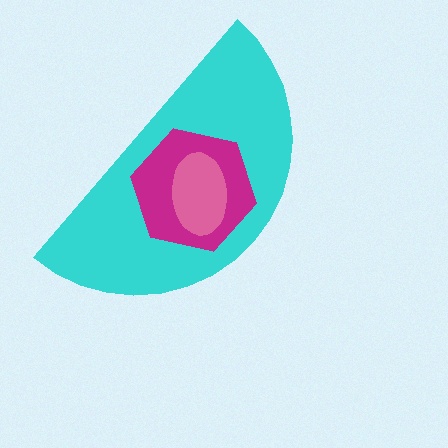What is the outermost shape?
The cyan semicircle.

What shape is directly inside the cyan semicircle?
The magenta hexagon.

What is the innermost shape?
The pink ellipse.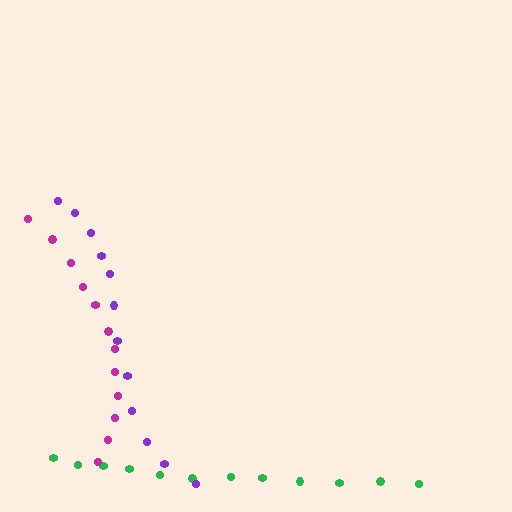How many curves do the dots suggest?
There are 3 distinct paths.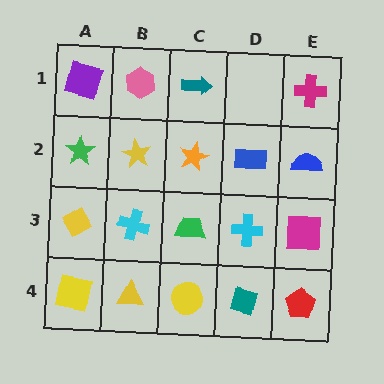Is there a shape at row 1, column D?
No, that cell is empty.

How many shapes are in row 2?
5 shapes.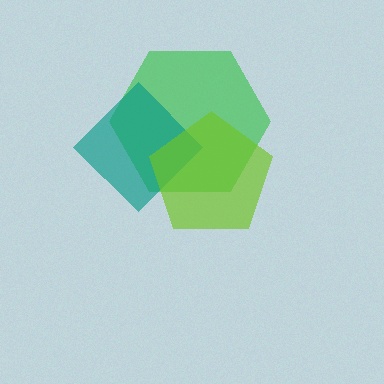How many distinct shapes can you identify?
There are 3 distinct shapes: a green hexagon, a teal diamond, a lime pentagon.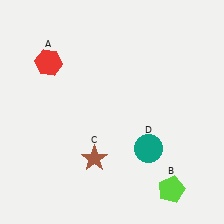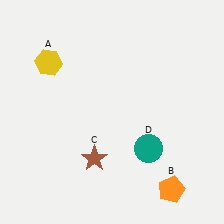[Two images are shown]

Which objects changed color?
A changed from red to yellow. B changed from lime to orange.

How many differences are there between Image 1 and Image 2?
There are 2 differences between the two images.